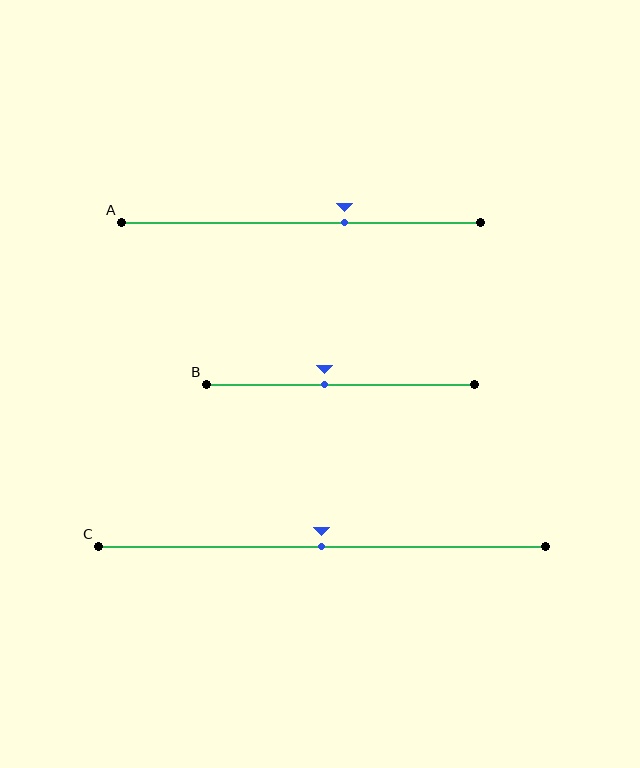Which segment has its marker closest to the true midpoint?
Segment C has its marker closest to the true midpoint.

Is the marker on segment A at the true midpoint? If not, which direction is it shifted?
No, the marker on segment A is shifted to the right by about 12% of the segment length.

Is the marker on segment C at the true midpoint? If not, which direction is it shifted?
Yes, the marker on segment C is at the true midpoint.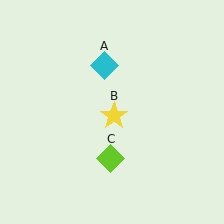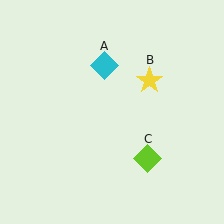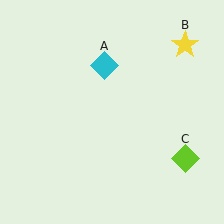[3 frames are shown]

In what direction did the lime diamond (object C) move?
The lime diamond (object C) moved right.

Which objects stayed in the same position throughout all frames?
Cyan diamond (object A) remained stationary.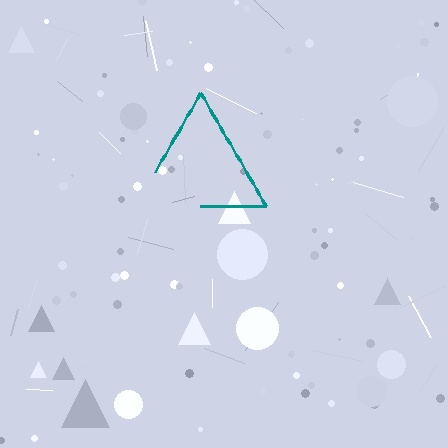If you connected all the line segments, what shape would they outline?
They would outline a triangle.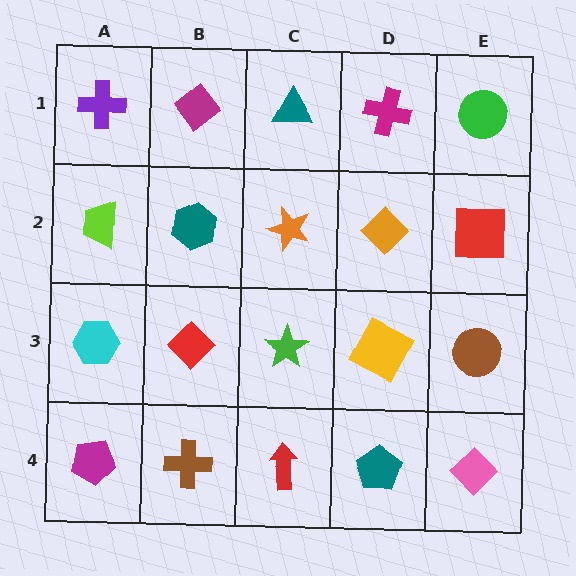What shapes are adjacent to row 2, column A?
A purple cross (row 1, column A), a cyan hexagon (row 3, column A), a teal hexagon (row 2, column B).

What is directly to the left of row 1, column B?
A purple cross.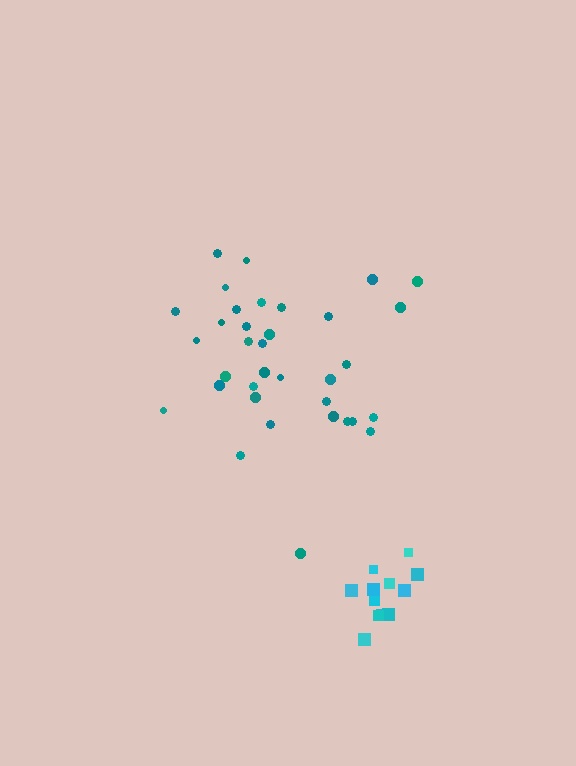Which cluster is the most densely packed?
Cyan.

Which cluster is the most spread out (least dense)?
Teal.